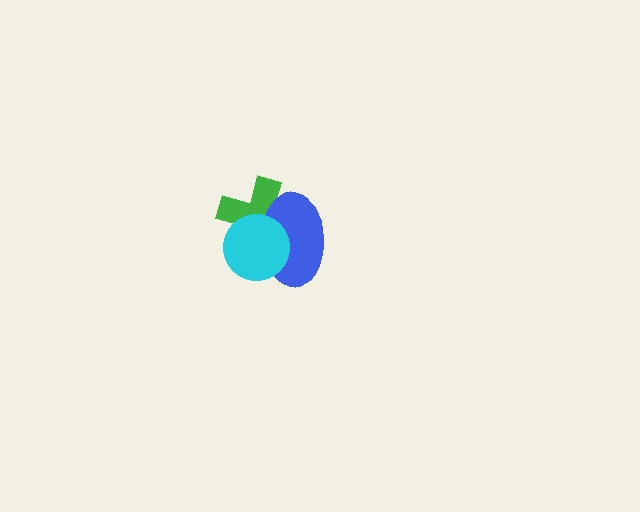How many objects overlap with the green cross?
2 objects overlap with the green cross.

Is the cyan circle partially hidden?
No, no other shape covers it.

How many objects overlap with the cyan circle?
2 objects overlap with the cyan circle.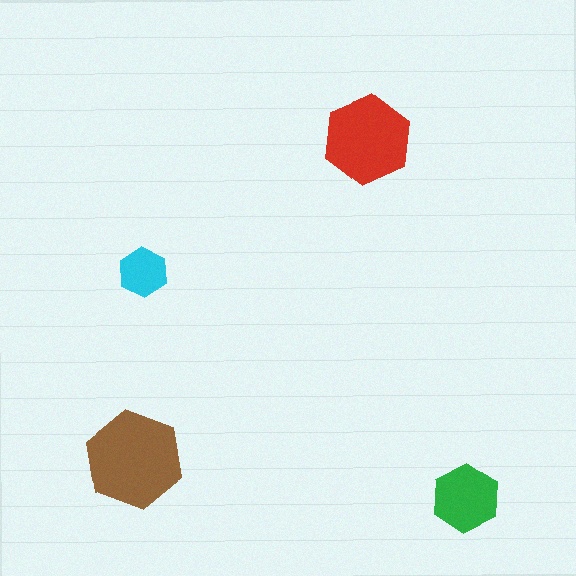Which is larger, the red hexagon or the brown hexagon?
The brown one.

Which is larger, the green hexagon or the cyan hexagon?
The green one.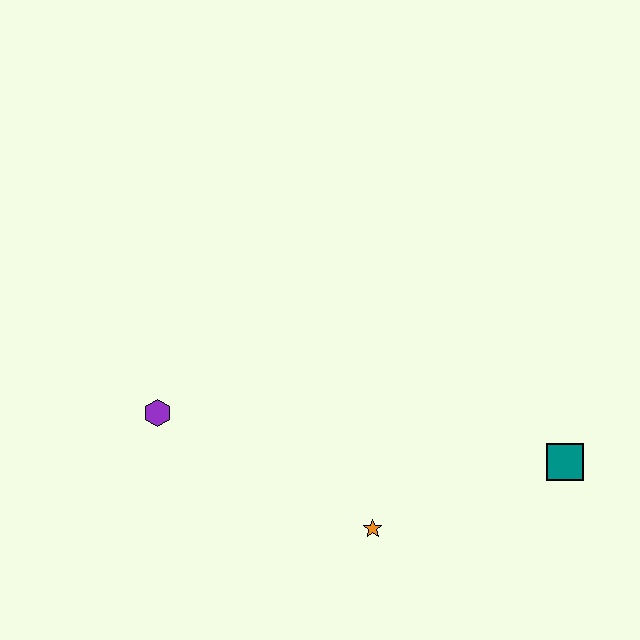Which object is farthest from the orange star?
The purple hexagon is farthest from the orange star.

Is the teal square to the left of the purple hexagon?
No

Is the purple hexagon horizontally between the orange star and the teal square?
No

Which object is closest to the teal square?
The orange star is closest to the teal square.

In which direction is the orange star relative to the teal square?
The orange star is to the left of the teal square.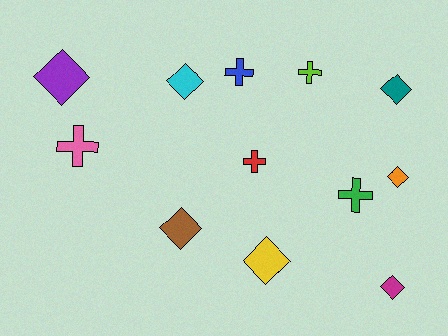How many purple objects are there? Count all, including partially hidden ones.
There is 1 purple object.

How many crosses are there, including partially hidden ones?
There are 5 crosses.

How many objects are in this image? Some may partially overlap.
There are 12 objects.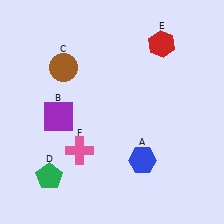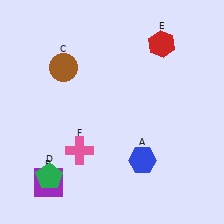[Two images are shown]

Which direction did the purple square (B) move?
The purple square (B) moved down.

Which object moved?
The purple square (B) moved down.